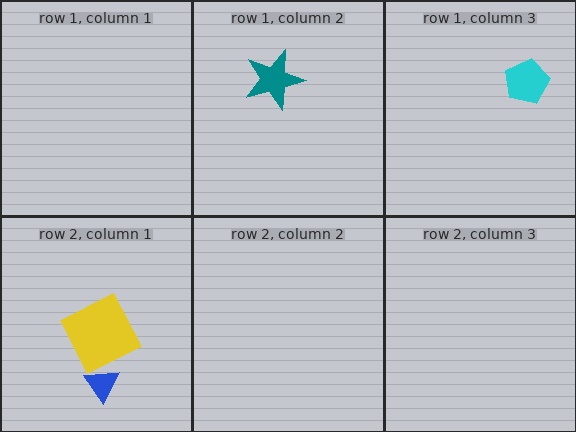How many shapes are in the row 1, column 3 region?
1.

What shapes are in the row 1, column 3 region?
The cyan pentagon.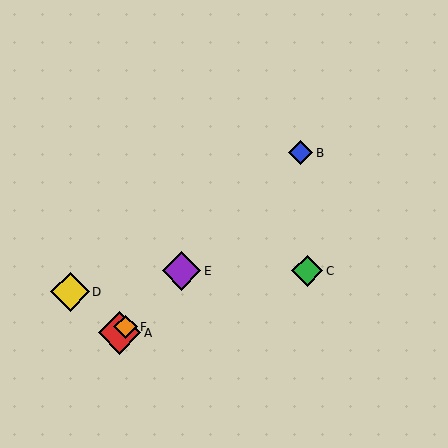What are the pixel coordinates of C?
Object C is at (307, 271).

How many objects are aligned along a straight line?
4 objects (A, B, E, F) are aligned along a straight line.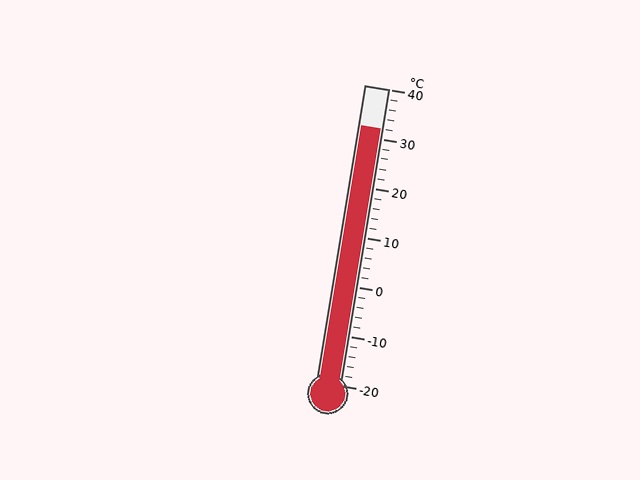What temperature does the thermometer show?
The thermometer shows approximately 32°C.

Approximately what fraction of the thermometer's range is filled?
The thermometer is filled to approximately 85% of its range.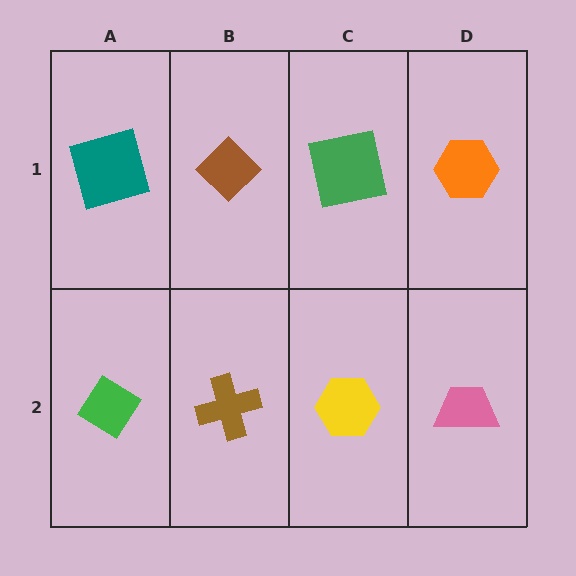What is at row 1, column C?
A green square.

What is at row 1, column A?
A teal square.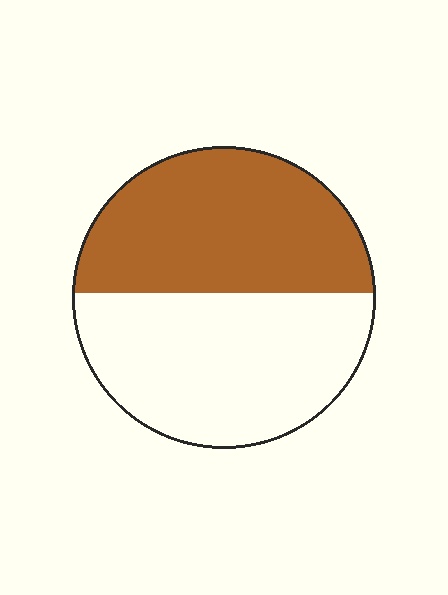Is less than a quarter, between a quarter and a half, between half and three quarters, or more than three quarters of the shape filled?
Between a quarter and a half.